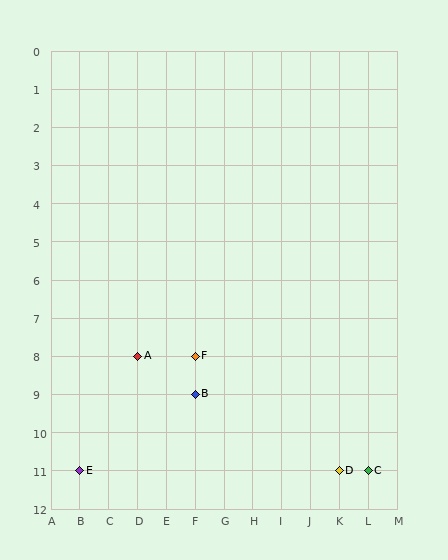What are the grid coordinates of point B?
Point B is at grid coordinates (F, 9).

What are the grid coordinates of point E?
Point E is at grid coordinates (B, 11).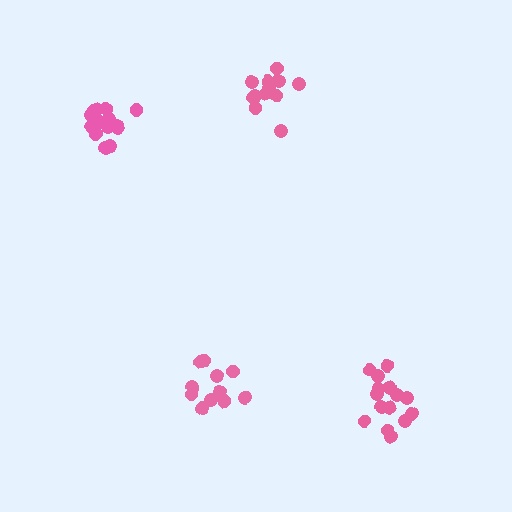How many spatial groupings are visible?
There are 4 spatial groupings.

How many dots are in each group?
Group 1: 12 dots, Group 2: 15 dots, Group 3: 11 dots, Group 4: 16 dots (54 total).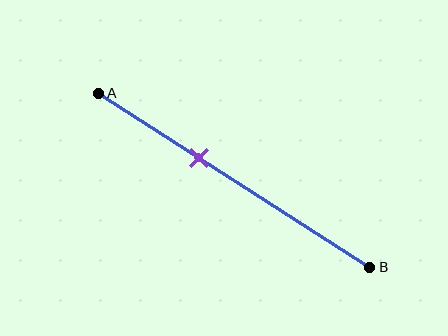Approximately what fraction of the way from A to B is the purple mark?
The purple mark is approximately 35% of the way from A to B.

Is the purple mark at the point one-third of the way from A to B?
No, the mark is at about 35% from A, not at the 33% one-third point.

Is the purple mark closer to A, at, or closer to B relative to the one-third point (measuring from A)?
The purple mark is closer to point B than the one-third point of segment AB.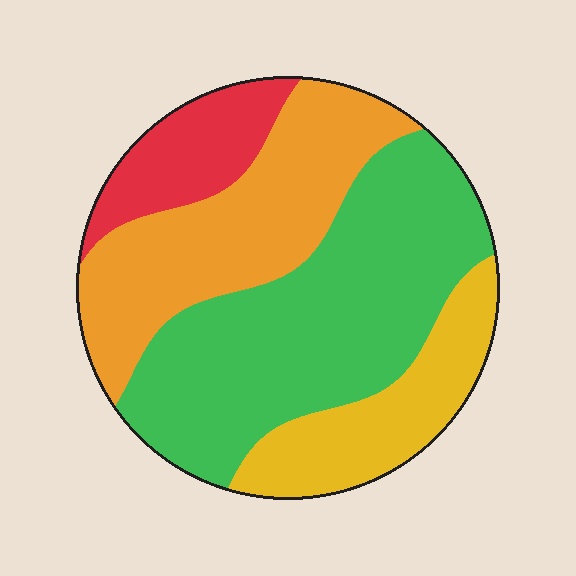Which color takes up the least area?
Red, at roughly 10%.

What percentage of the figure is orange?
Orange covers roughly 30% of the figure.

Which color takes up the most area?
Green, at roughly 45%.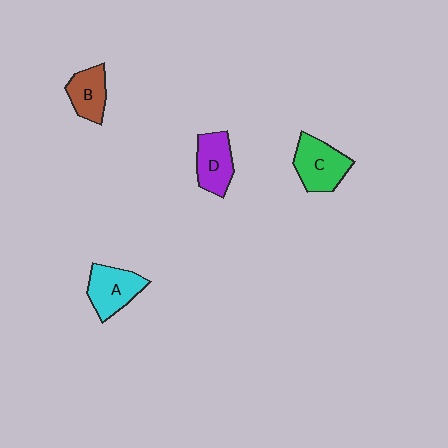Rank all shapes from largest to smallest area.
From largest to smallest: C (green), A (cyan), D (purple), B (brown).